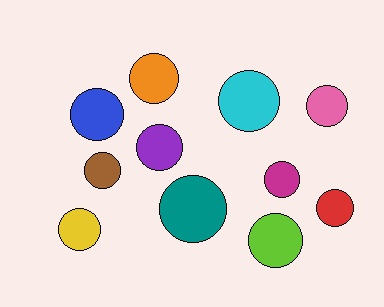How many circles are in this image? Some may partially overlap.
There are 11 circles.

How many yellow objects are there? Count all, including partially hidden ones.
There is 1 yellow object.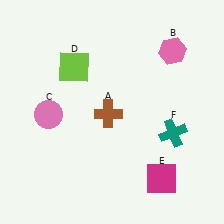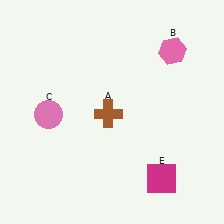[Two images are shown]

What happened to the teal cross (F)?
The teal cross (F) was removed in Image 2. It was in the bottom-right area of Image 1.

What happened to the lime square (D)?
The lime square (D) was removed in Image 2. It was in the top-left area of Image 1.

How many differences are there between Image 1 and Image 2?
There are 2 differences between the two images.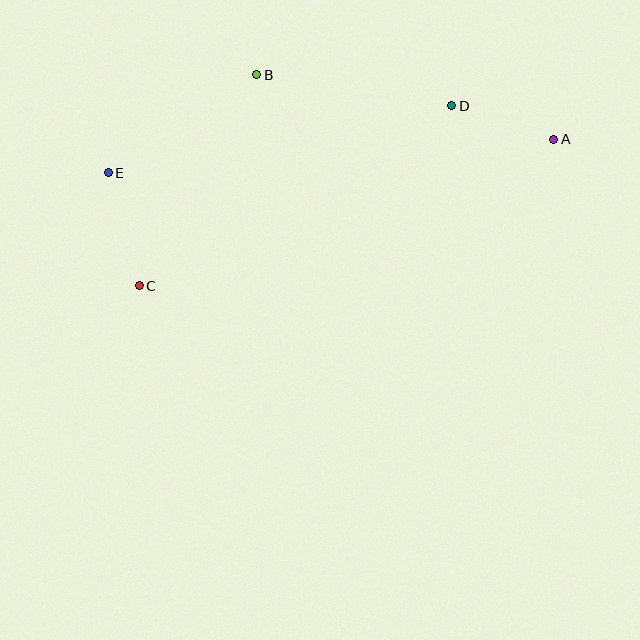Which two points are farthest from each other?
Points A and E are farthest from each other.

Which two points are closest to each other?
Points A and D are closest to each other.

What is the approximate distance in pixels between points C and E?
The distance between C and E is approximately 117 pixels.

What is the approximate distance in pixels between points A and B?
The distance between A and B is approximately 304 pixels.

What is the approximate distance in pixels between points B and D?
The distance between B and D is approximately 197 pixels.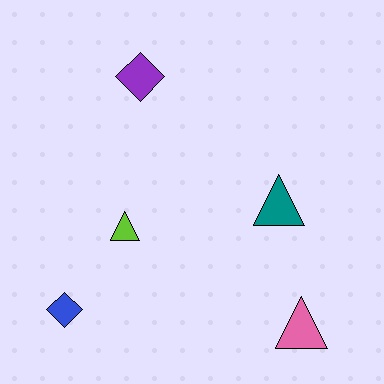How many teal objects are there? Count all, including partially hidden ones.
There is 1 teal object.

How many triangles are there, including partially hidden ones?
There are 3 triangles.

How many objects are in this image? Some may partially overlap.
There are 5 objects.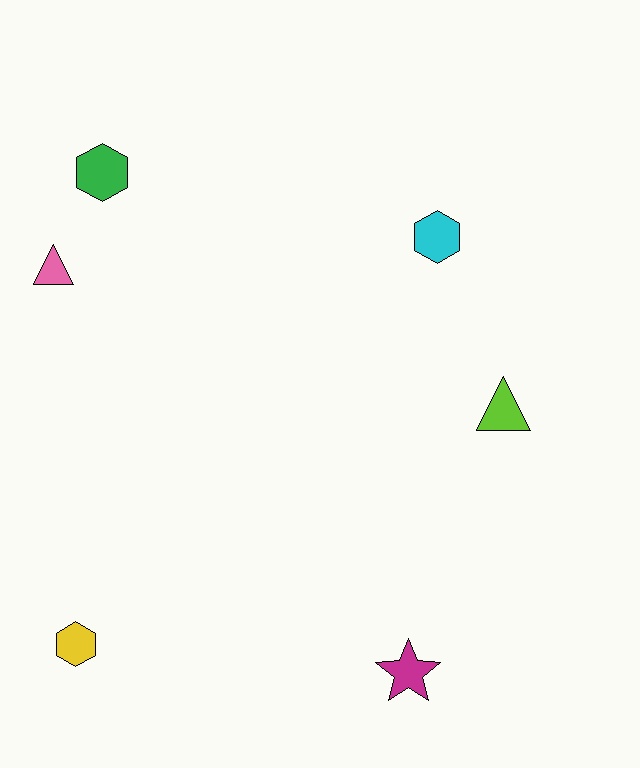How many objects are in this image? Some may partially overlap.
There are 6 objects.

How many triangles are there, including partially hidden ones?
There are 2 triangles.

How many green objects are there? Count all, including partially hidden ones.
There is 1 green object.